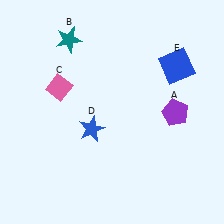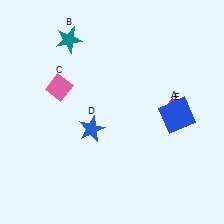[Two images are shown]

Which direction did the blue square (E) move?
The blue square (E) moved down.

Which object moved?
The blue square (E) moved down.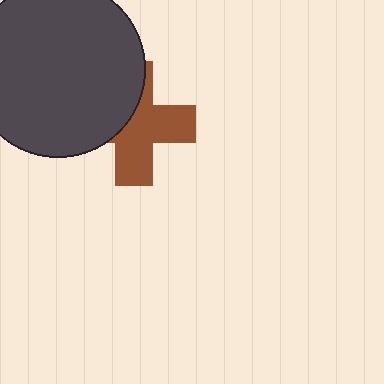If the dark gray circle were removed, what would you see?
You would see the complete brown cross.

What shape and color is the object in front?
The object in front is a dark gray circle.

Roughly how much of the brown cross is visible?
About half of it is visible (roughly 59%).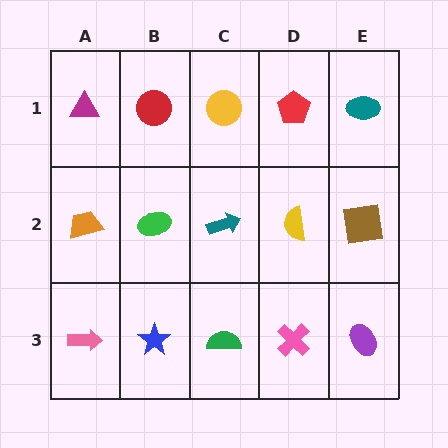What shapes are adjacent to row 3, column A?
An orange trapezoid (row 2, column A), a blue star (row 3, column B).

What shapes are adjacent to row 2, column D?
A red pentagon (row 1, column D), a pink cross (row 3, column D), a teal arrow (row 2, column C), a brown square (row 2, column E).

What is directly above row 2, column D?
A red pentagon.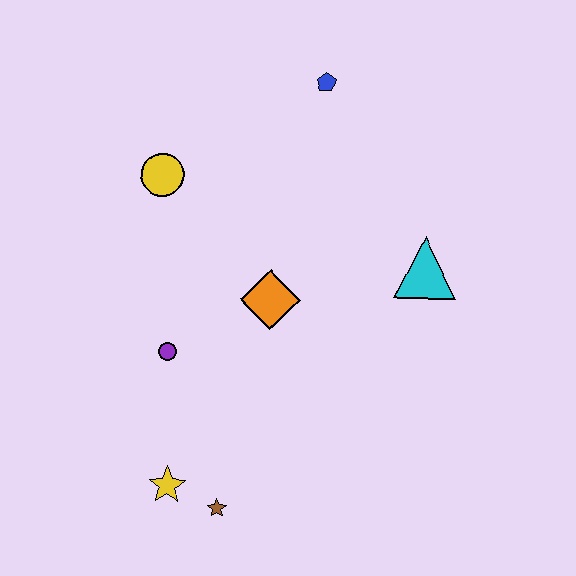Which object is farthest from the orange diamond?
The blue pentagon is farthest from the orange diamond.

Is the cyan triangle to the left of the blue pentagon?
No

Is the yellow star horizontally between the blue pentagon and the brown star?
No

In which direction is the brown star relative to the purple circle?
The brown star is below the purple circle.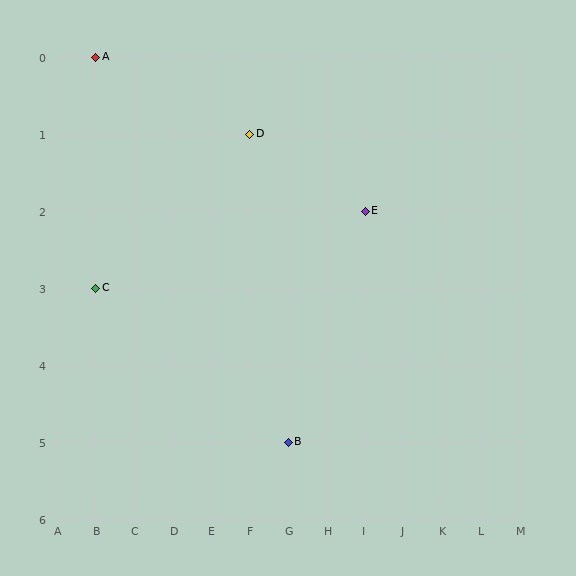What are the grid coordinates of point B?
Point B is at grid coordinates (G, 5).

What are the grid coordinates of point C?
Point C is at grid coordinates (B, 3).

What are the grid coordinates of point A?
Point A is at grid coordinates (B, 0).